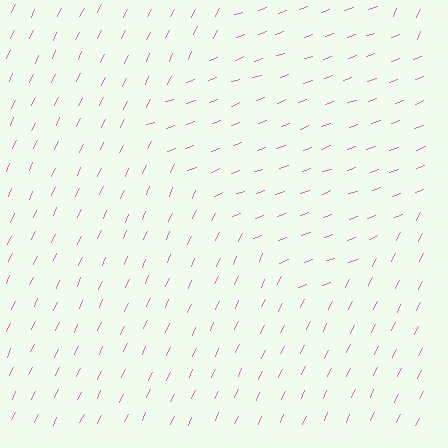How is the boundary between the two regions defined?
The boundary is defined purely by a change in line orientation (approximately 45 degrees difference). All lines are the same color and thickness.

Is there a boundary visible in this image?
Yes, there is a texture boundary formed by a change in line orientation.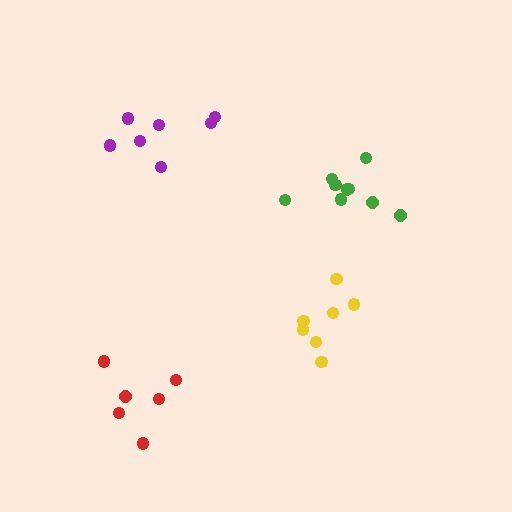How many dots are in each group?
Group 1: 7 dots, Group 2: 9 dots, Group 3: 7 dots, Group 4: 6 dots (29 total).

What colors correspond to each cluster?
The clusters are colored: purple, green, yellow, red.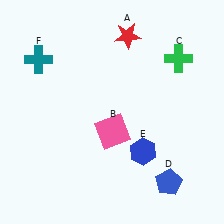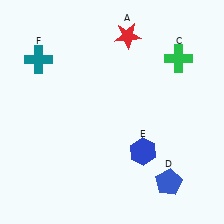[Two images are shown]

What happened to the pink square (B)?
The pink square (B) was removed in Image 2. It was in the bottom-right area of Image 1.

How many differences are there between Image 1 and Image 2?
There is 1 difference between the two images.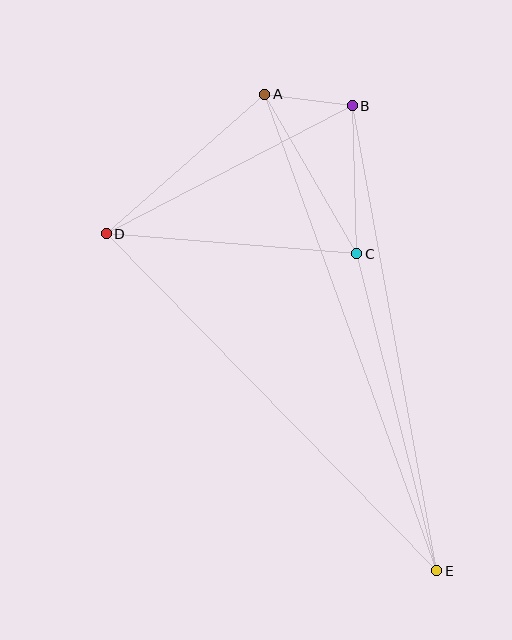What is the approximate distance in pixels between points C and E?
The distance between C and E is approximately 327 pixels.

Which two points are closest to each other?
Points A and B are closest to each other.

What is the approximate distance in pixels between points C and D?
The distance between C and D is approximately 251 pixels.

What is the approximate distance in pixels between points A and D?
The distance between A and D is approximately 212 pixels.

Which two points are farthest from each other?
Points A and E are farthest from each other.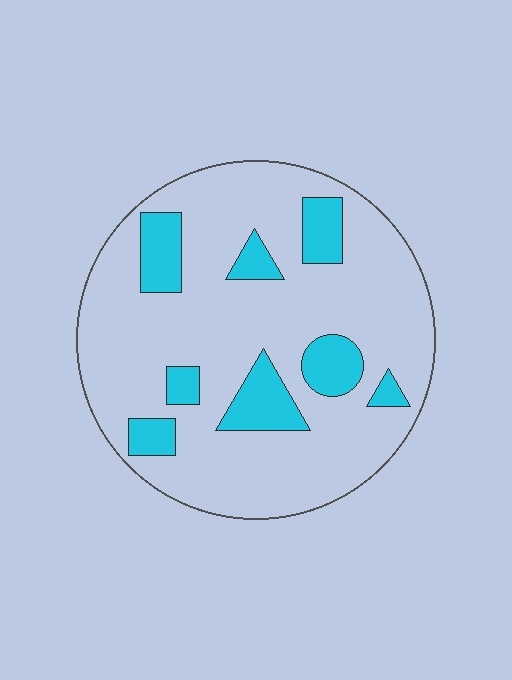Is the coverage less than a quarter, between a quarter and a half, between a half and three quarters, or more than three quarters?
Less than a quarter.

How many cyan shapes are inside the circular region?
8.